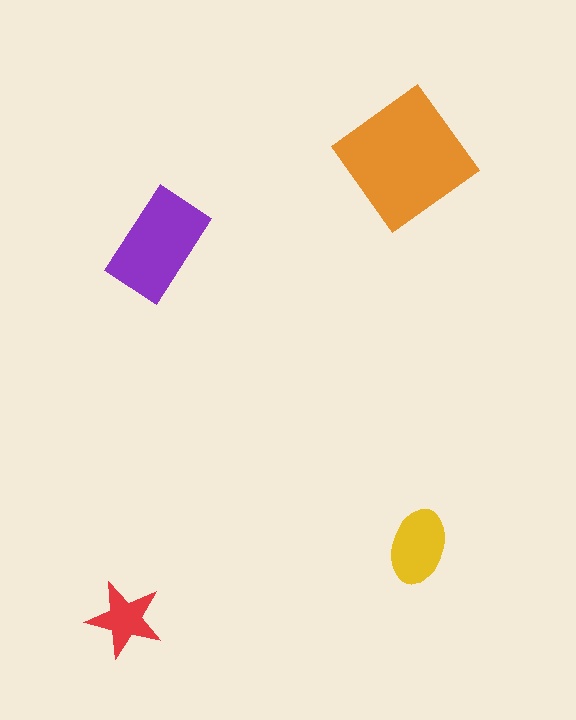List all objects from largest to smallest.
The orange diamond, the purple rectangle, the yellow ellipse, the red star.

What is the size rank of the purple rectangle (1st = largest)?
2nd.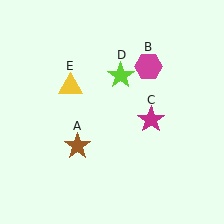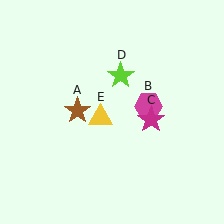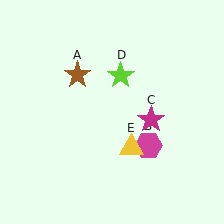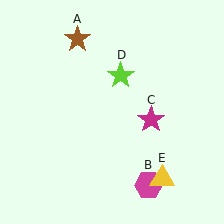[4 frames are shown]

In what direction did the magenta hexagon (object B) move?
The magenta hexagon (object B) moved down.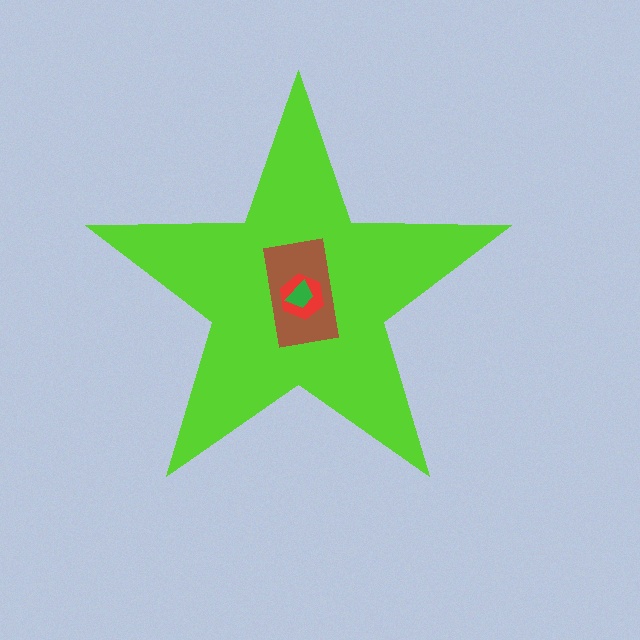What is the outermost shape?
The lime star.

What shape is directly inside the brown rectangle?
The red hexagon.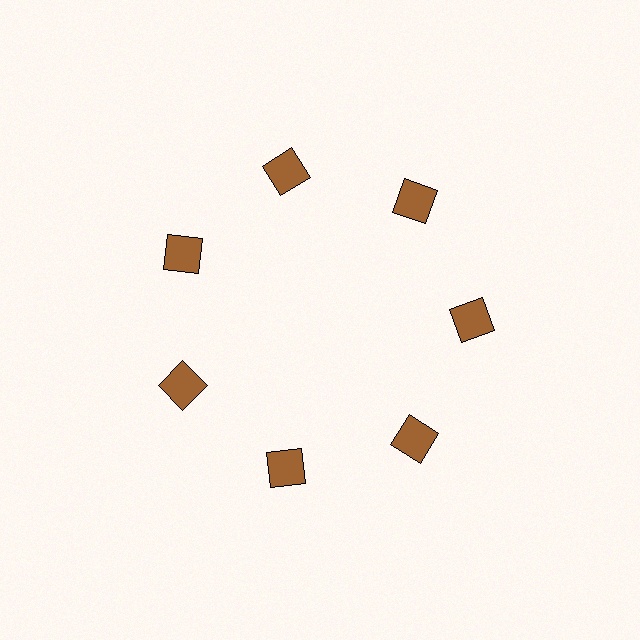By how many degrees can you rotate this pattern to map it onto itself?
The pattern maps onto itself every 51 degrees of rotation.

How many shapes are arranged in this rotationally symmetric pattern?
There are 7 shapes, arranged in 7 groups of 1.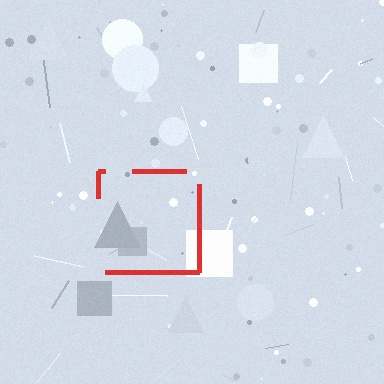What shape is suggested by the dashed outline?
The dashed outline suggests a square.